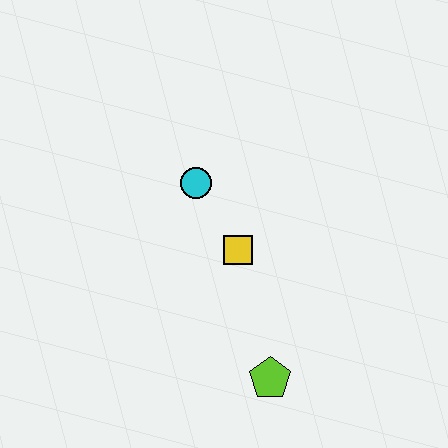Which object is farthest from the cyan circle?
The lime pentagon is farthest from the cyan circle.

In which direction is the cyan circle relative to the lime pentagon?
The cyan circle is above the lime pentagon.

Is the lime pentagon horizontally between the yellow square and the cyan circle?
No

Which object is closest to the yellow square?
The cyan circle is closest to the yellow square.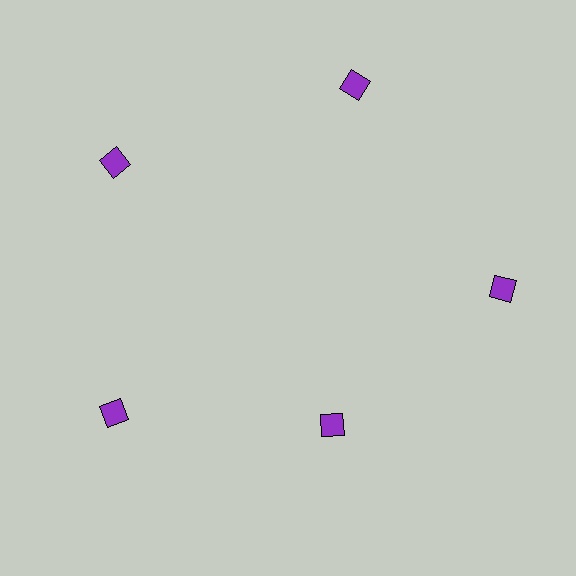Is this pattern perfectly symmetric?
No. The 5 purple diamonds are arranged in a ring, but one element near the 5 o'clock position is pulled inward toward the center, breaking the 5-fold rotational symmetry.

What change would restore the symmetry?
The symmetry would be restored by moving it outward, back onto the ring so that all 5 diamonds sit at equal angles and equal distance from the center.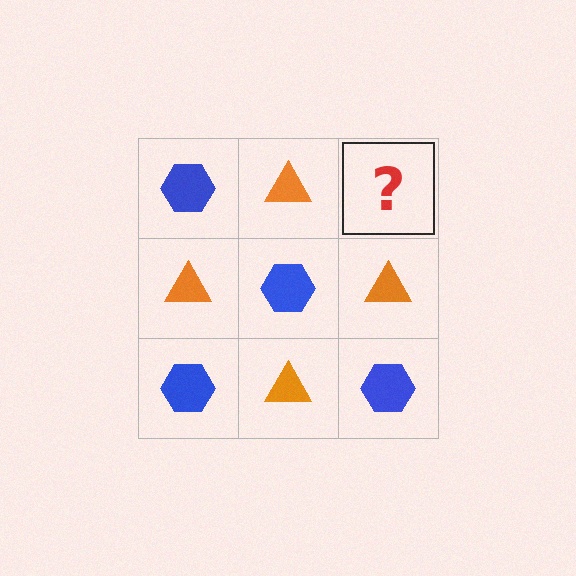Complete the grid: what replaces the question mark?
The question mark should be replaced with a blue hexagon.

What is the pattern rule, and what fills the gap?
The rule is that it alternates blue hexagon and orange triangle in a checkerboard pattern. The gap should be filled with a blue hexagon.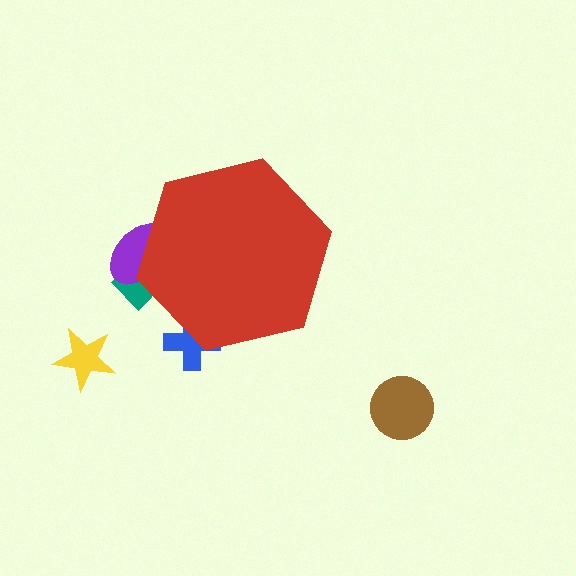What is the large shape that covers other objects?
A red hexagon.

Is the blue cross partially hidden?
Yes, the blue cross is partially hidden behind the red hexagon.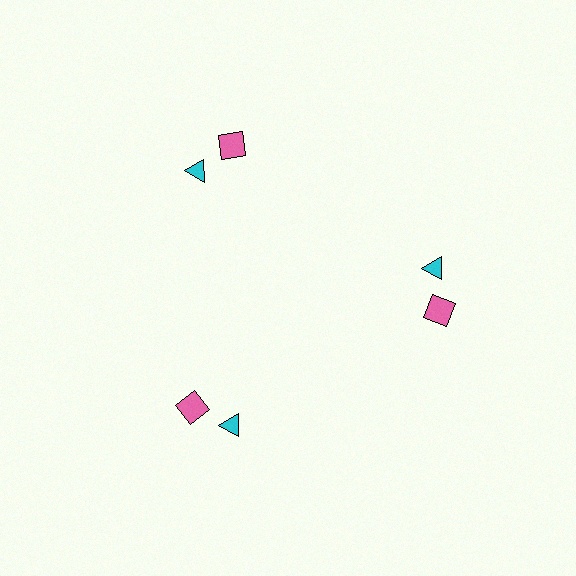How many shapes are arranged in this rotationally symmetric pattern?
There are 6 shapes, arranged in 3 groups of 2.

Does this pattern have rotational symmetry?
Yes, this pattern has 3-fold rotational symmetry. It looks the same after rotating 120 degrees around the center.